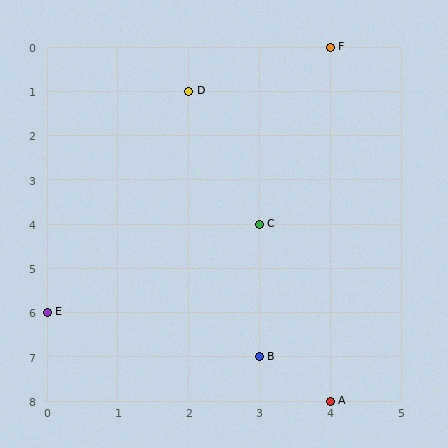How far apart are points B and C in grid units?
Points B and C are 3 rows apart.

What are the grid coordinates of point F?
Point F is at grid coordinates (4, 0).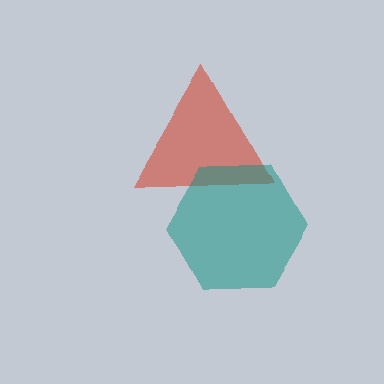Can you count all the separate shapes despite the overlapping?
Yes, there are 2 separate shapes.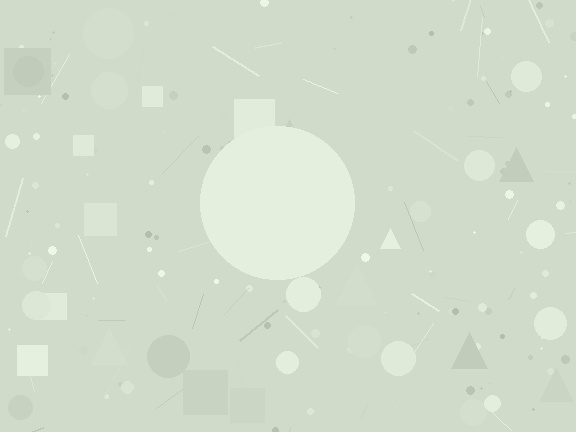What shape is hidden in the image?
A circle is hidden in the image.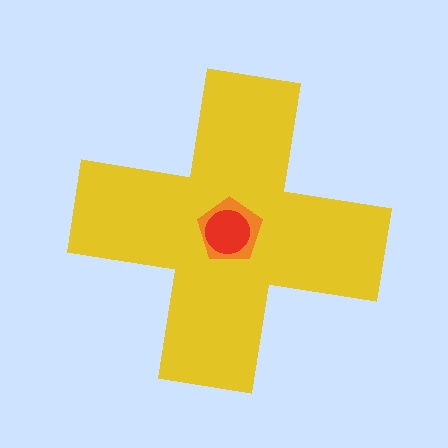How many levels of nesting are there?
3.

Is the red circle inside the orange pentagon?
Yes.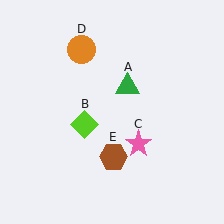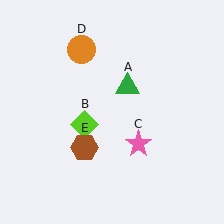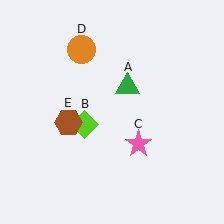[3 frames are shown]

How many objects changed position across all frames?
1 object changed position: brown hexagon (object E).